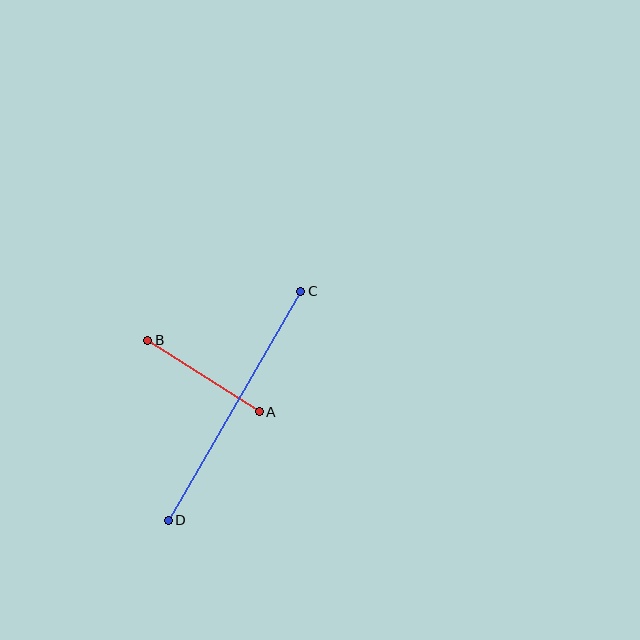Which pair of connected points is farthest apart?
Points C and D are farthest apart.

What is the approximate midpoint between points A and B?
The midpoint is at approximately (204, 376) pixels.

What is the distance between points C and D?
The distance is approximately 265 pixels.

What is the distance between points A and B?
The distance is approximately 132 pixels.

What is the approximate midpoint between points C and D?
The midpoint is at approximately (235, 406) pixels.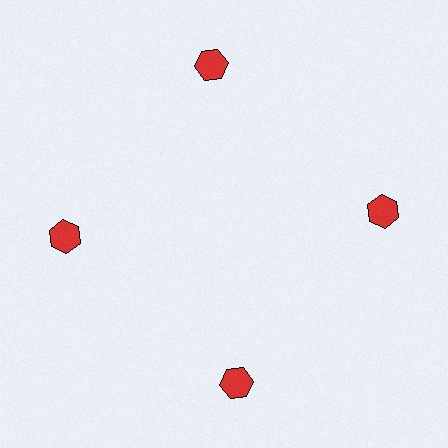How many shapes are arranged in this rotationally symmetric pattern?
There are 4 shapes, arranged in 4 groups of 1.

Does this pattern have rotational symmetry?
Yes, this pattern has 4-fold rotational symmetry. It looks the same after rotating 90 degrees around the center.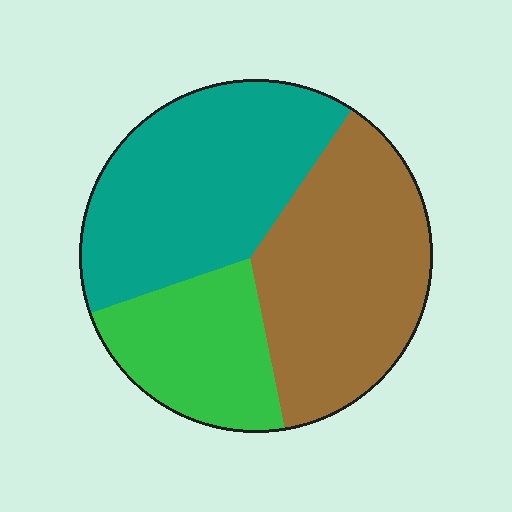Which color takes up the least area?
Green, at roughly 20%.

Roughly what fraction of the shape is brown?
Brown takes up between a third and a half of the shape.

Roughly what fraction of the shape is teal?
Teal takes up about two fifths (2/5) of the shape.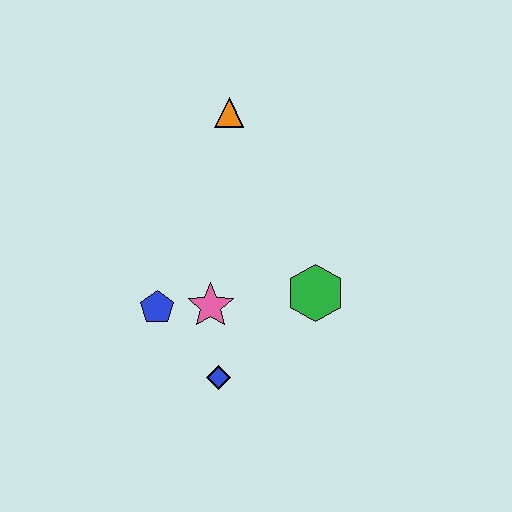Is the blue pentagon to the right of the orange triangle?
No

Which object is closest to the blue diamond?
The pink star is closest to the blue diamond.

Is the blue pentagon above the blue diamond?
Yes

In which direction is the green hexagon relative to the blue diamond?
The green hexagon is to the right of the blue diamond.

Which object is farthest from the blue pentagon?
The orange triangle is farthest from the blue pentagon.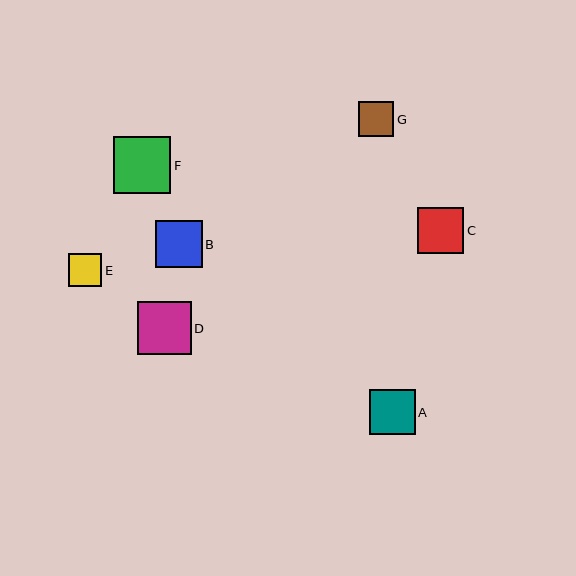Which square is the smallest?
Square E is the smallest with a size of approximately 33 pixels.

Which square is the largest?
Square F is the largest with a size of approximately 57 pixels.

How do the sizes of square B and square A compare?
Square B and square A are approximately the same size.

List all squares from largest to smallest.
From largest to smallest: F, D, B, C, A, G, E.